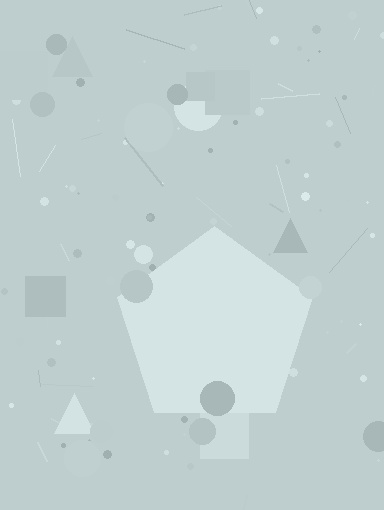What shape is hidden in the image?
A pentagon is hidden in the image.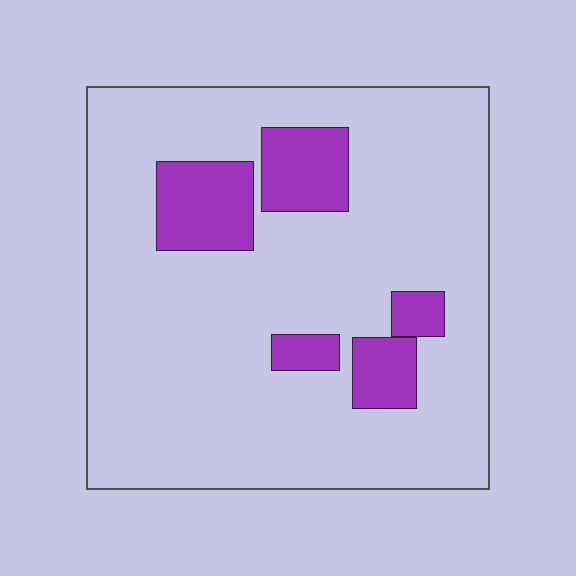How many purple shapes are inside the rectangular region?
5.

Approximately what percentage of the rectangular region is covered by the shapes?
Approximately 15%.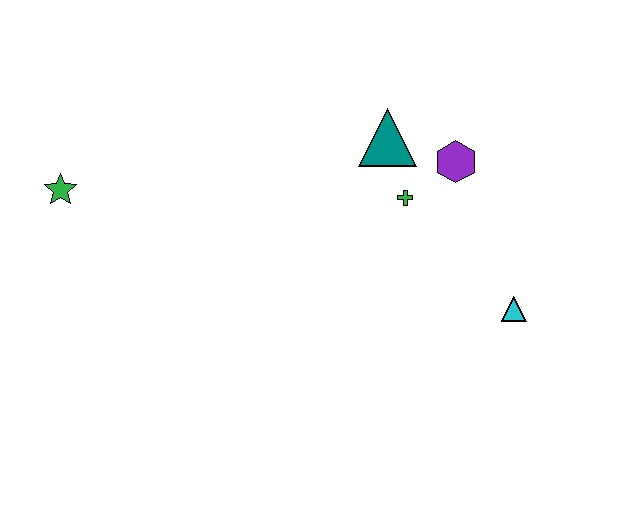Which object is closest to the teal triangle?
The green cross is closest to the teal triangle.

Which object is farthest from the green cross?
The green star is farthest from the green cross.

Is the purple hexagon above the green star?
Yes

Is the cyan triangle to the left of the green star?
No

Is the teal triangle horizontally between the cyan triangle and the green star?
Yes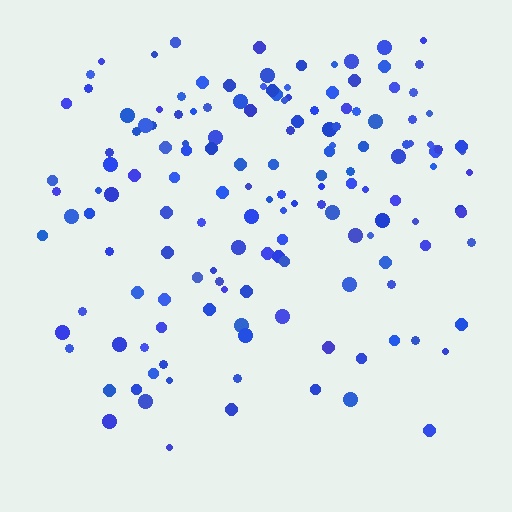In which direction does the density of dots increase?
From bottom to top, with the top side densest.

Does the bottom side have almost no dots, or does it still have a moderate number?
Still a moderate number, just noticeably fewer than the top.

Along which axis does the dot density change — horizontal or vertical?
Vertical.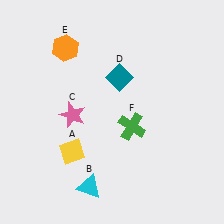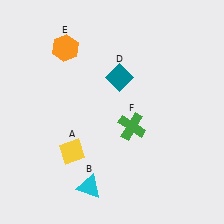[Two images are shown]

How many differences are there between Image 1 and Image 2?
There is 1 difference between the two images.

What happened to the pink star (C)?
The pink star (C) was removed in Image 2. It was in the bottom-left area of Image 1.